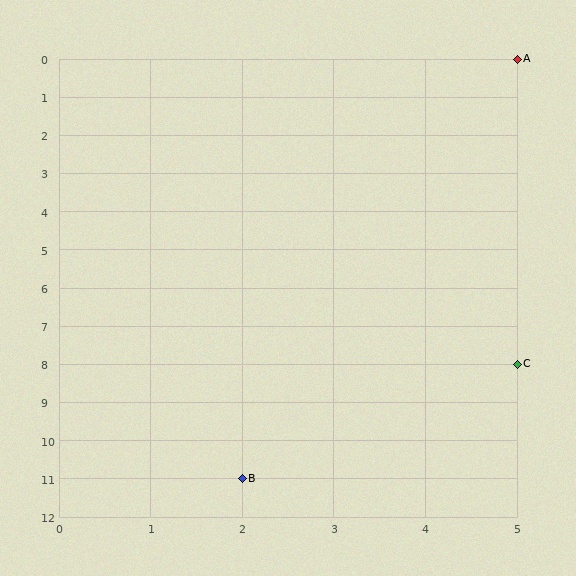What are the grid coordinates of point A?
Point A is at grid coordinates (5, 0).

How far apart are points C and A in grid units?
Points C and A are 8 rows apart.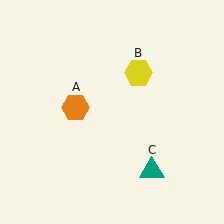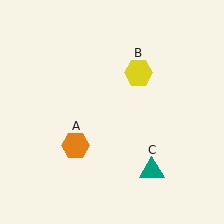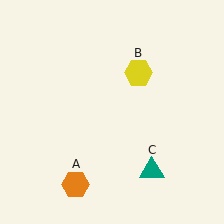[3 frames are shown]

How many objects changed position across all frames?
1 object changed position: orange hexagon (object A).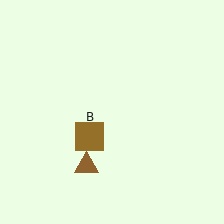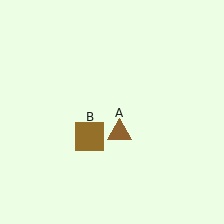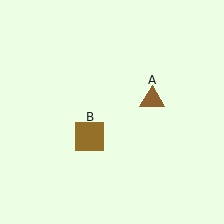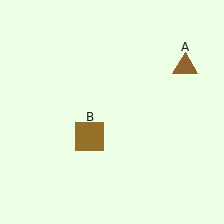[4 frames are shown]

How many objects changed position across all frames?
1 object changed position: brown triangle (object A).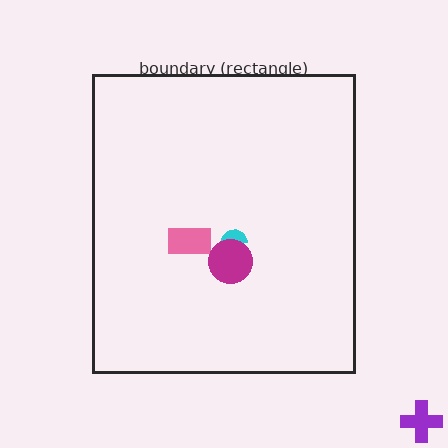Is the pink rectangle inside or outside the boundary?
Inside.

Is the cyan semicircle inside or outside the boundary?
Inside.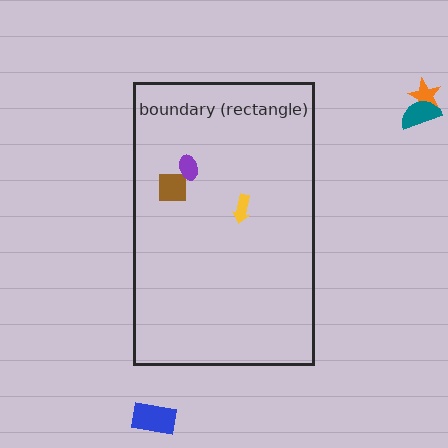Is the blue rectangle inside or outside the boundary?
Outside.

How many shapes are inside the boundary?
3 inside, 3 outside.